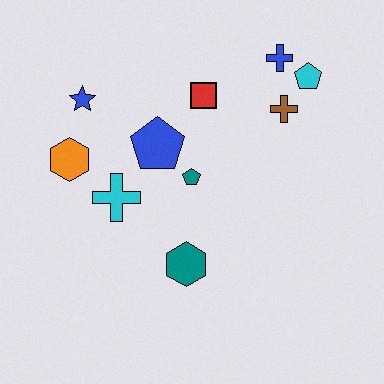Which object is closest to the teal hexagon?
The teal pentagon is closest to the teal hexagon.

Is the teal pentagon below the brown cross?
Yes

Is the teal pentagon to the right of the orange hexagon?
Yes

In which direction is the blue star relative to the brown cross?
The blue star is to the left of the brown cross.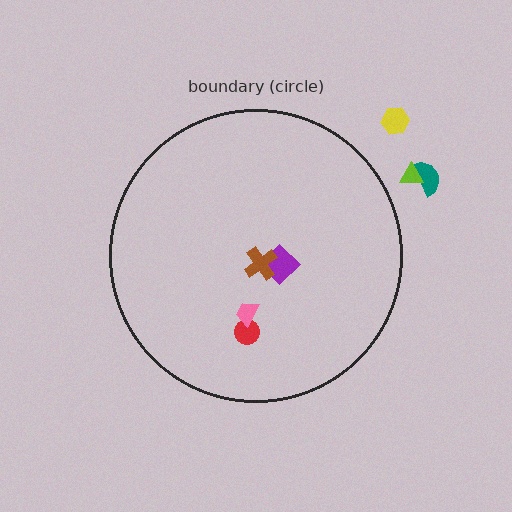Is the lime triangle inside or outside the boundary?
Outside.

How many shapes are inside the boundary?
4 inside, 3 outside.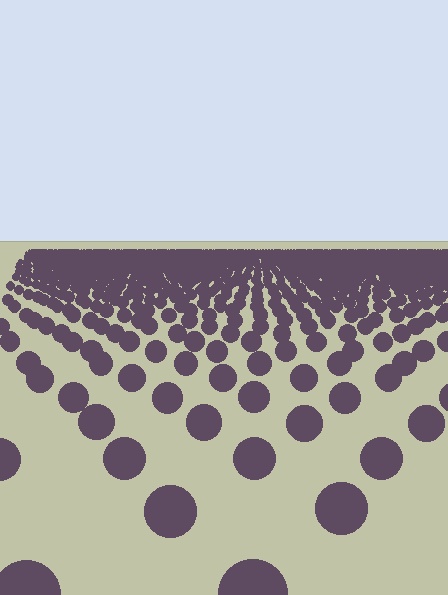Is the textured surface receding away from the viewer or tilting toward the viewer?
The surface is receding away from the viewer. Texture elements get smaller and denser toward the top.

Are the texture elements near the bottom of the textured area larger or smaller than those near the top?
Larger. Near the bottom, elements are closer to the viewer and appear at a bigger on-screen size.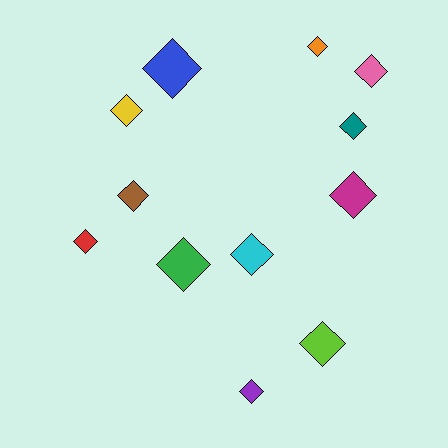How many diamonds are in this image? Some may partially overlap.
There are 12 diamonds.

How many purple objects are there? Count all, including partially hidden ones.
There is 1 purple object.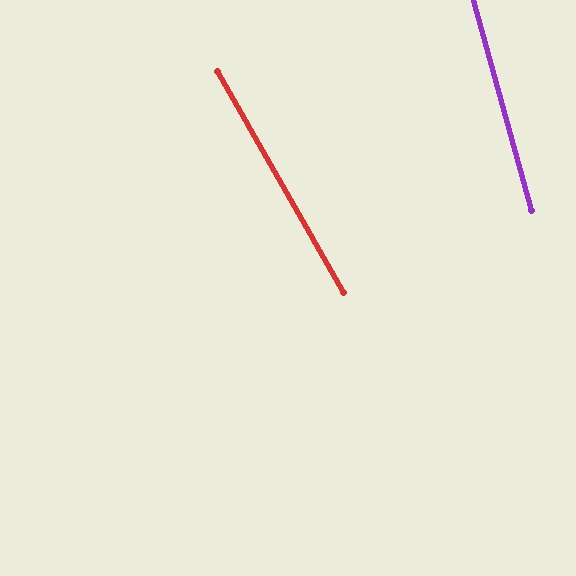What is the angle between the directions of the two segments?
Approximately 14 degrees.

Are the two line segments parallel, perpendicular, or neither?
Neither parallel nor perpendicular — they differ by about 14°.